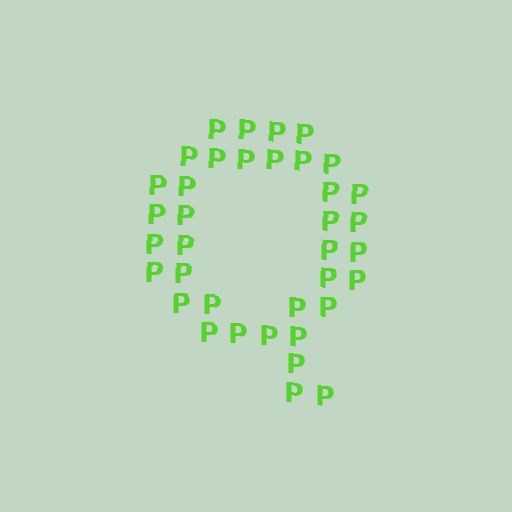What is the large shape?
The large shape is the letter Q.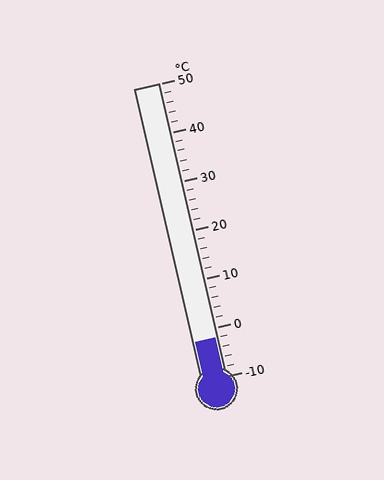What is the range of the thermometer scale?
The thermometer scale ranges from -10°C to 50°C.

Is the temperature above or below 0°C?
The temperature is below 0°C.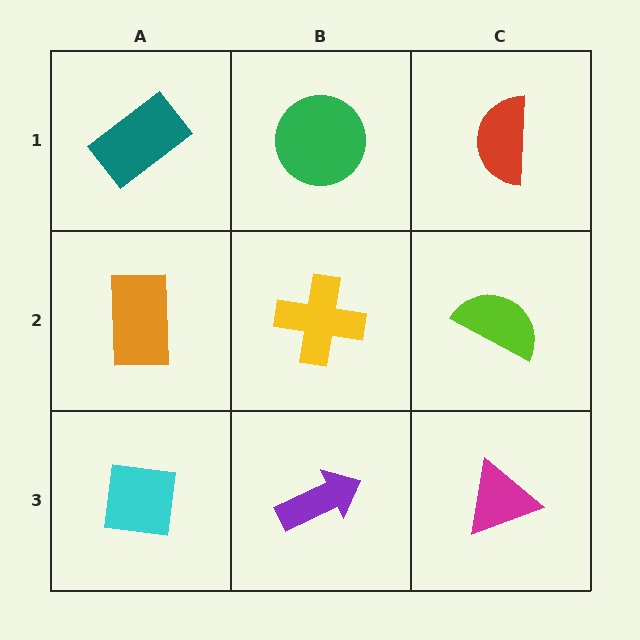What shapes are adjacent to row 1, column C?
A lime semicircle (row 2, column C), a green circle (row 1, column B).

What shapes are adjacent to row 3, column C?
A lime semicircle (row 2, column C), a purple arrow (row 3, column B).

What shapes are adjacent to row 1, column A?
An orange rectangle (row 2, column A), a green circle (row 1, column B).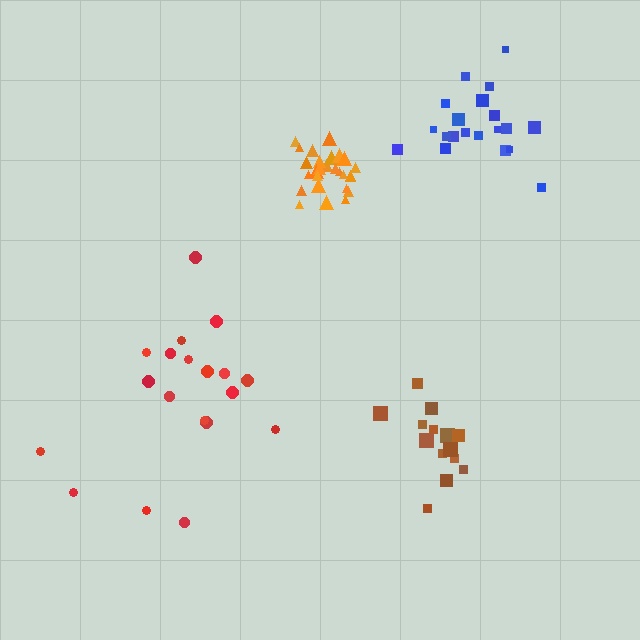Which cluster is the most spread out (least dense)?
Red.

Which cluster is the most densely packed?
Orange.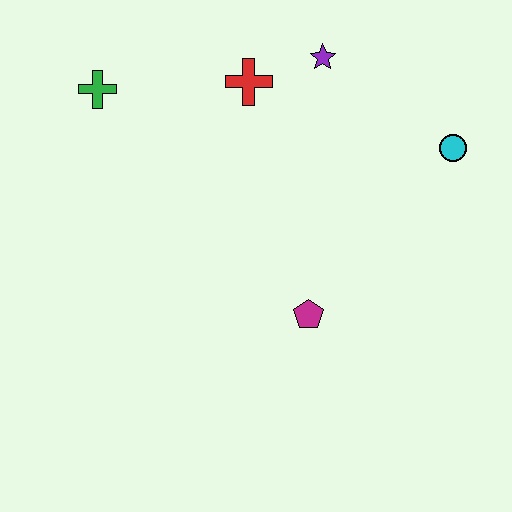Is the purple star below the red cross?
No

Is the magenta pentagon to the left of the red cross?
No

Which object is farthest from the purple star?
The magenta pentagon is farthest from the purple star.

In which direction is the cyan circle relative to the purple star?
The cyan circle is to the right of the purple star.